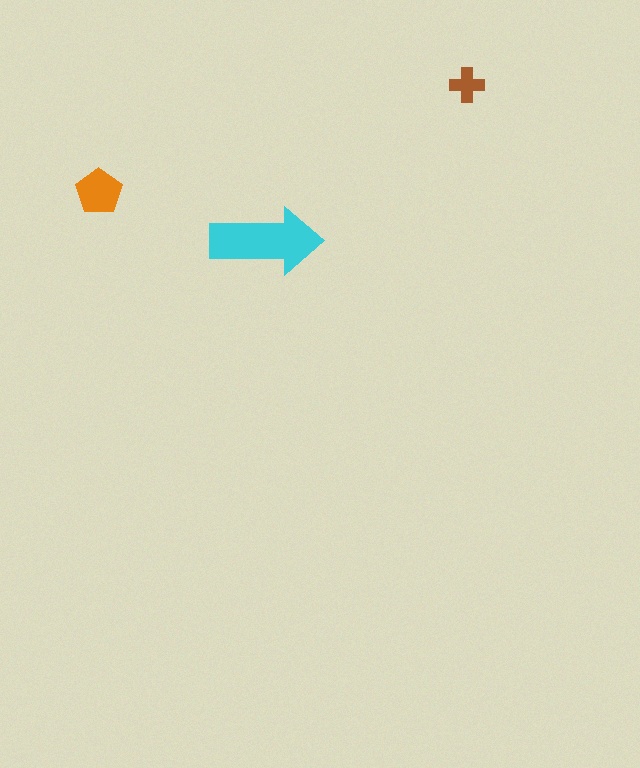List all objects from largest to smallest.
The cyan arrow, the orange pentagon, the brown cross.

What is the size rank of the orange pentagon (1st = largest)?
2nd.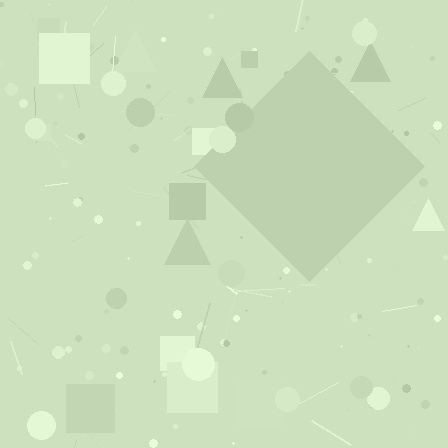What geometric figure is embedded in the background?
A diamond is embedded in the background.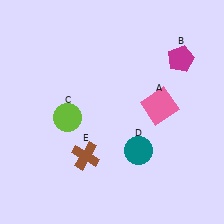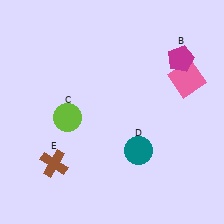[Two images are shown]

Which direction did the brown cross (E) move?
The brown cross (E) moved left.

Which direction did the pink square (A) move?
The pink square (A) moved up.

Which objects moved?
The objects that moved are: the pink square (A), the brown cross (E).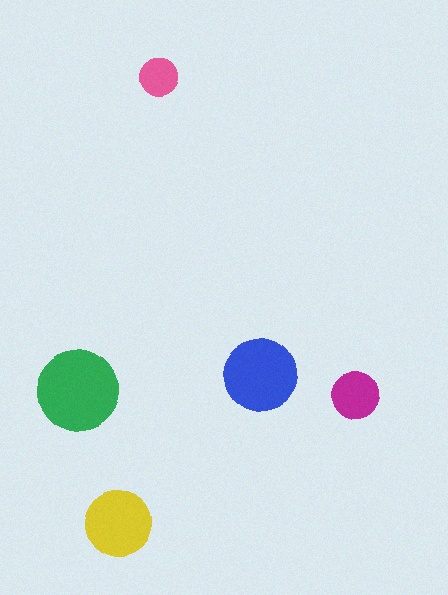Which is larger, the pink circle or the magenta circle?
The magenta one.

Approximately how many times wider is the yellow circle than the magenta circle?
About 1.5 times wider.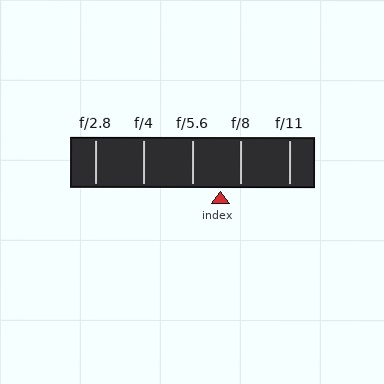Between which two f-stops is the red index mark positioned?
The index mark is between f/5.6 and f/8.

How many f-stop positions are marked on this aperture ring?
There are 5 f-stop positions marked.